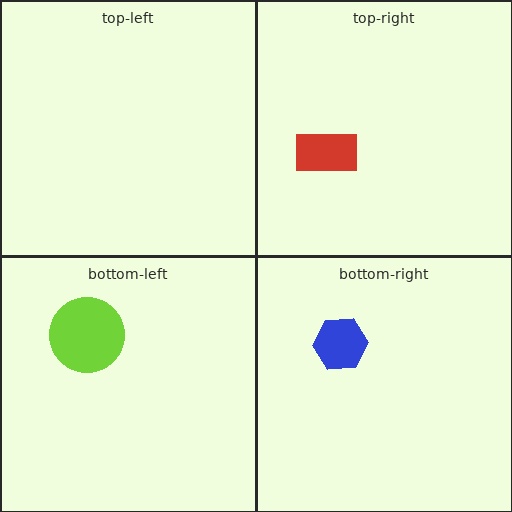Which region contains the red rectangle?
The top-right region.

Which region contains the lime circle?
The bottom-left region.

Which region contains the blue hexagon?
The bottom-right region.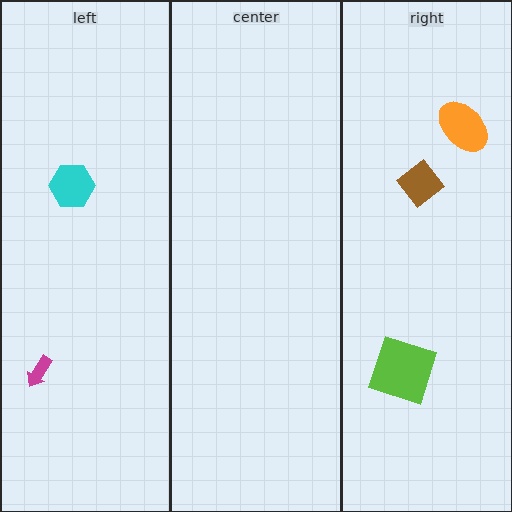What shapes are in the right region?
The lime square, the orange ellipse, the brown diamond.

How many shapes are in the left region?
2.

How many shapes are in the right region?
3.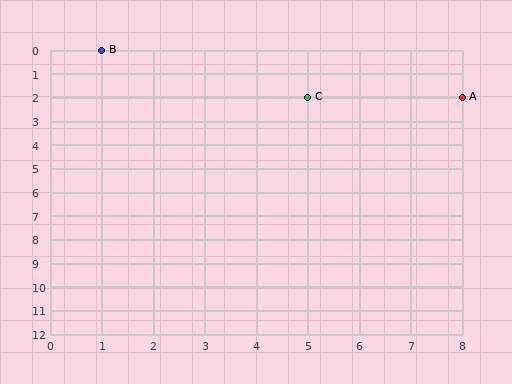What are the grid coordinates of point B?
Point B is at grid coordinates (1, 0).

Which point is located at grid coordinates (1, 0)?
Point B is at (1, 0).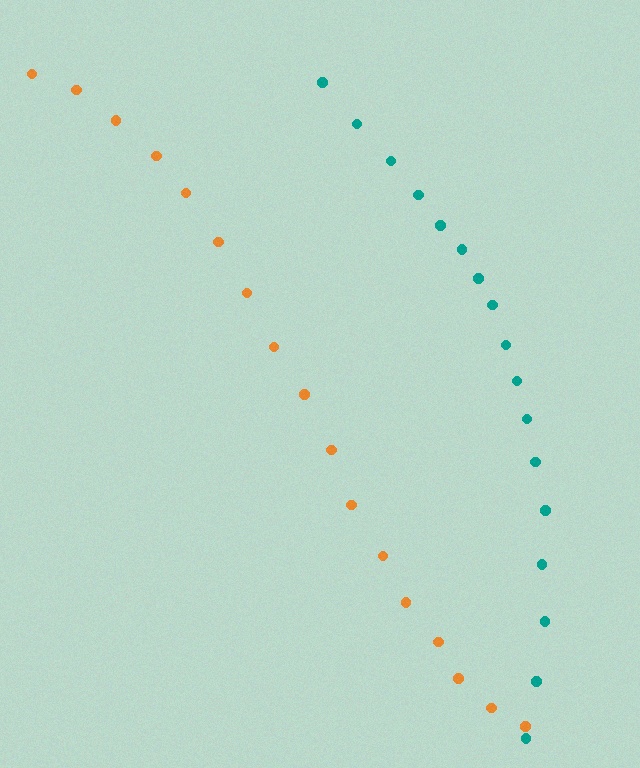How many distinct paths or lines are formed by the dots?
There are 2 distinct paths.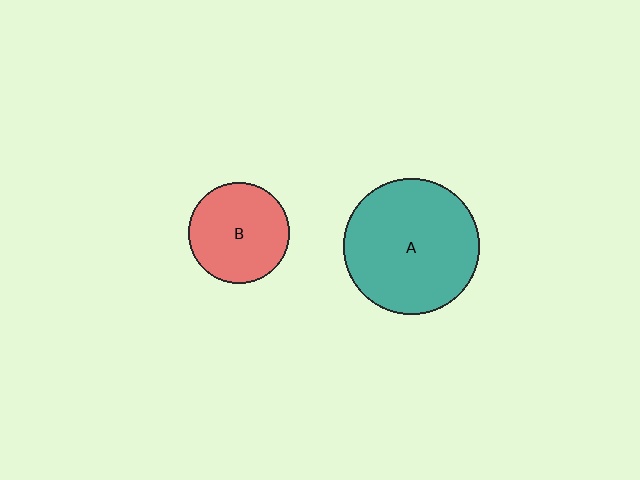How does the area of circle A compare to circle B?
Approximately 1.8 times.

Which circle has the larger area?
Circle A (teal).